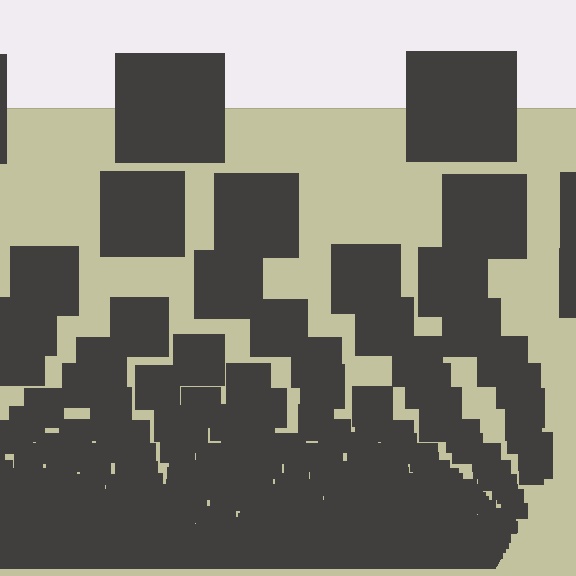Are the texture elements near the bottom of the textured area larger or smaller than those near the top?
Smaller. The gradient is inverted — elements near the bottom are smaller and denser.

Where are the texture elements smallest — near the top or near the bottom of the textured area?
Near the bottom.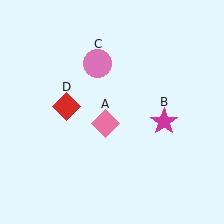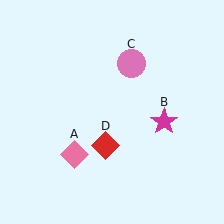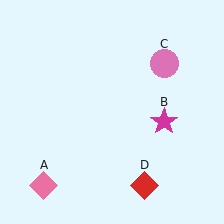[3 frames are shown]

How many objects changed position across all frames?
3 objects changed position: pink diamond (object A), pink circle (object C), red diamond (object D).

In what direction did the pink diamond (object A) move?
The pink diamond (object A) moved down and to the left.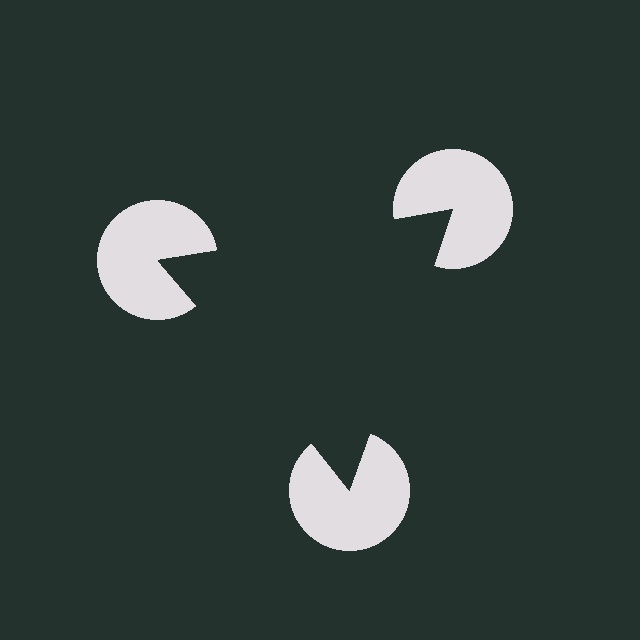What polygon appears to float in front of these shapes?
An illusory triangle — its edges are inferred from the aligned wedge cuts in the pac-man discs, not physically drawn.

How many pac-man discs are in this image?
There are 3 — one at each vertex of the illusory triangle.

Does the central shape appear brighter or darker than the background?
It typically appears slightly darker than the background, even though no actual brightness change is drawn.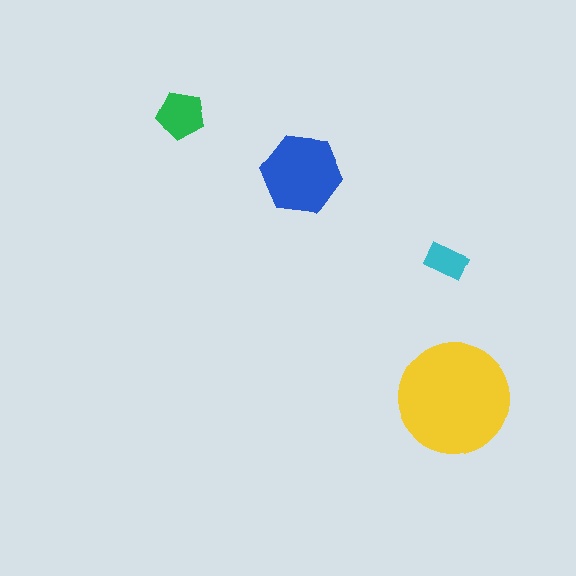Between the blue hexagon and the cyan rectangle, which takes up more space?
The blue hexagon.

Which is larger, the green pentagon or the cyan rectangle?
The green pentagon.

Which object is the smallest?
The cyan rectangle.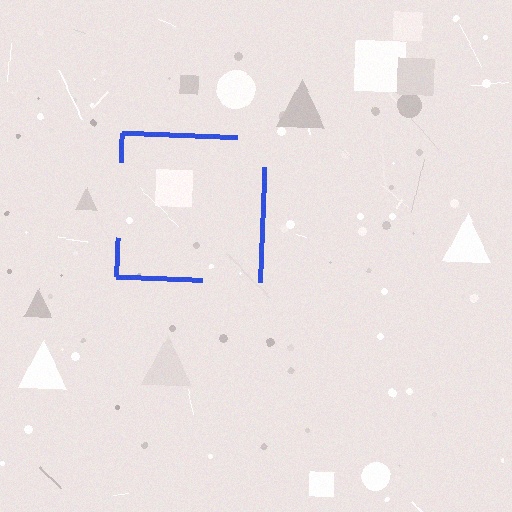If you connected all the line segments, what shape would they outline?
They would outline a square.